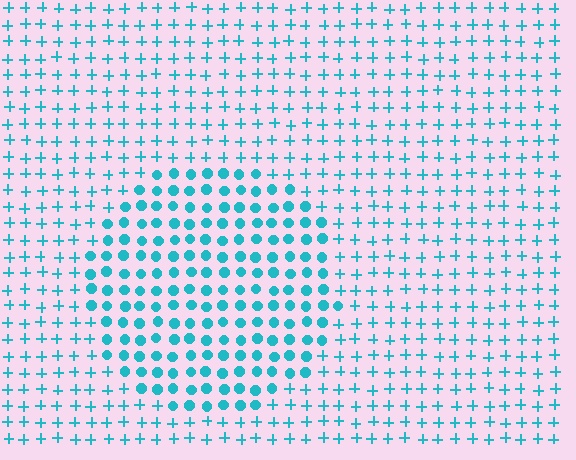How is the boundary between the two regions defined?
The boundary is defined by a change in element shape: circles inside vs. plus signs outside. All elements share the same color and spacing.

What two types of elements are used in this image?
The image uses circles inside the circle region and plus signs outside it.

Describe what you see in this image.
The image is filled with small cyan elements arranged in a uniform grid. A circle-shaped region contains circles, while the surrounding area contains plus signs. The boundary is defined purely by the change in element shape.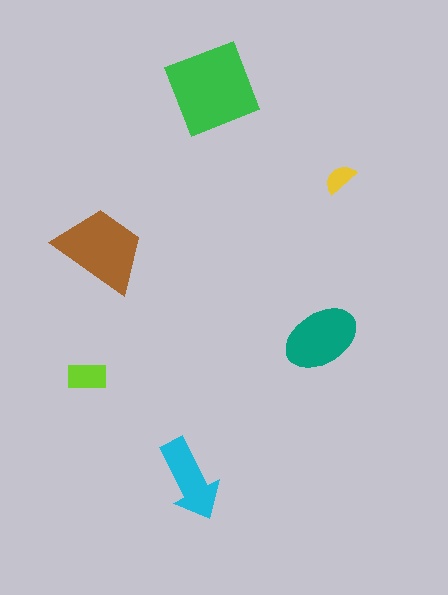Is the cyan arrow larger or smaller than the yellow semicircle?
Larger.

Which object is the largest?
The green diamond.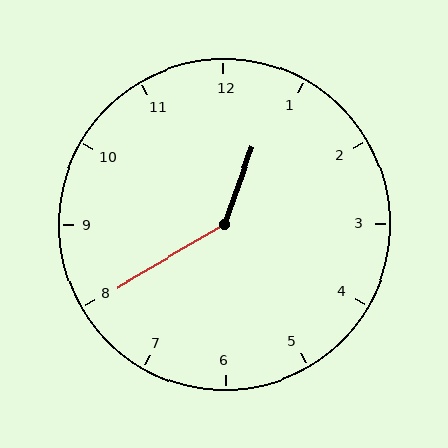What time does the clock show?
12:40.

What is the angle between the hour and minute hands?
Approximately 140 degrees.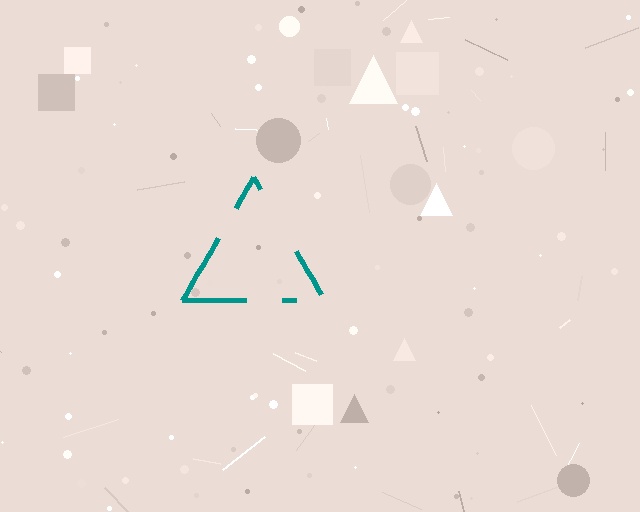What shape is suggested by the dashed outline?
The dashed outline suggests a triangle.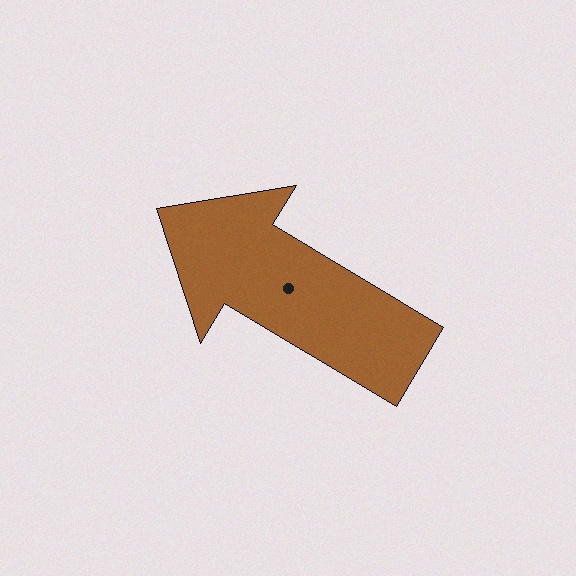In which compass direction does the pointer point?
Northwest.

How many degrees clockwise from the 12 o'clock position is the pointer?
Approximately 301 degrees.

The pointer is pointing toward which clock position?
Roughly 10 o'clock.